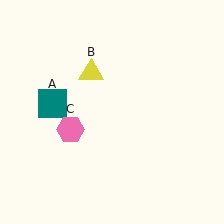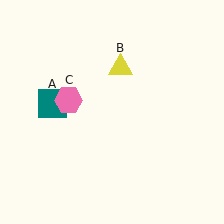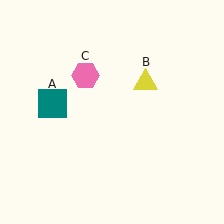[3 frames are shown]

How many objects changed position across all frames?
2 objects changed position: yellow triangle (object B), pink hexagon (object C).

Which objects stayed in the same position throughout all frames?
Teal square (object A) remained stationary.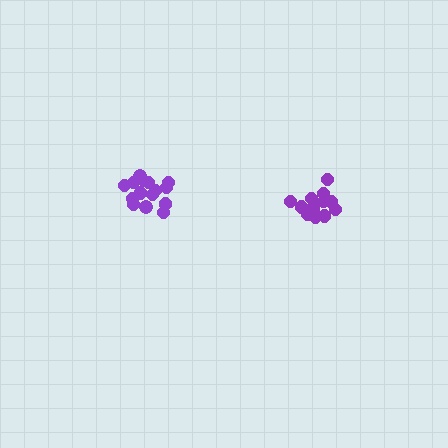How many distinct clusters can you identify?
There are 2 distinct clusters.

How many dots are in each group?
Group 1: 14 dots, Group 2: 15 dots (29 total).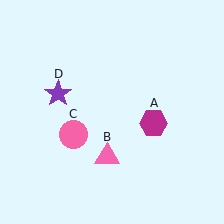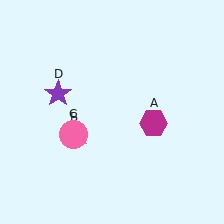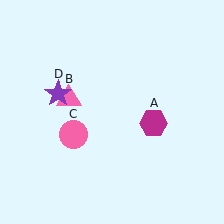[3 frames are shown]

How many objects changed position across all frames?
1 object changed position: pink triangle (object B).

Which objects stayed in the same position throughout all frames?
Magenta hexagon (object A) and pink circle (object C) and purple star (object D) remained stationary.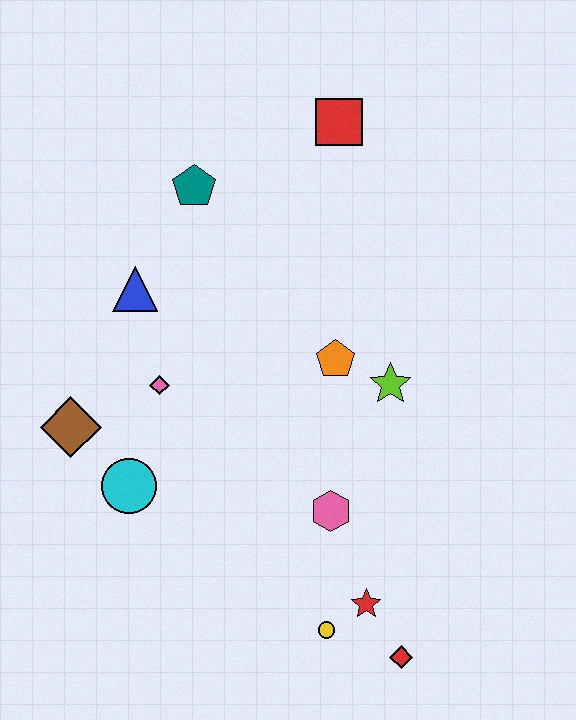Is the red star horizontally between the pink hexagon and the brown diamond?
No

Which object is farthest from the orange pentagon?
The red diamond is farthest from the orange pentagon.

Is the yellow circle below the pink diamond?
Yes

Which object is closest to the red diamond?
The red star is closest to the red diamond.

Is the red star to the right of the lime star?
No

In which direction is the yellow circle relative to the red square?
The yellow circle is below the red square.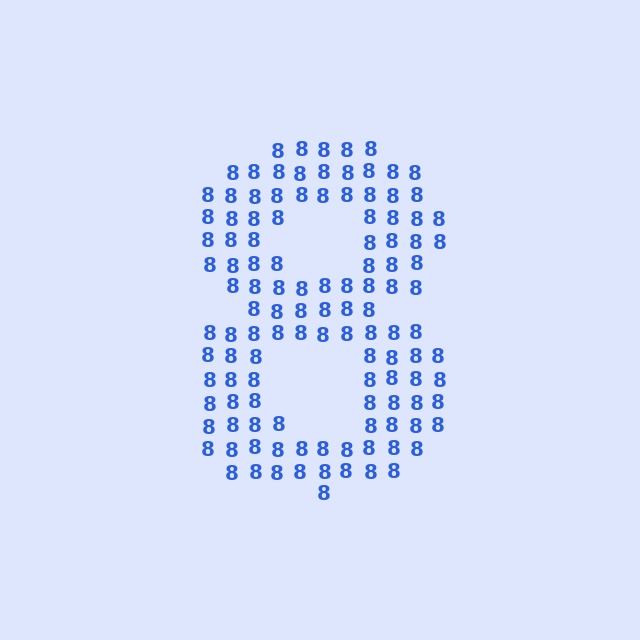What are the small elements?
The small elements are digit 8's.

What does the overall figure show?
The overall figure shows the digit 8.